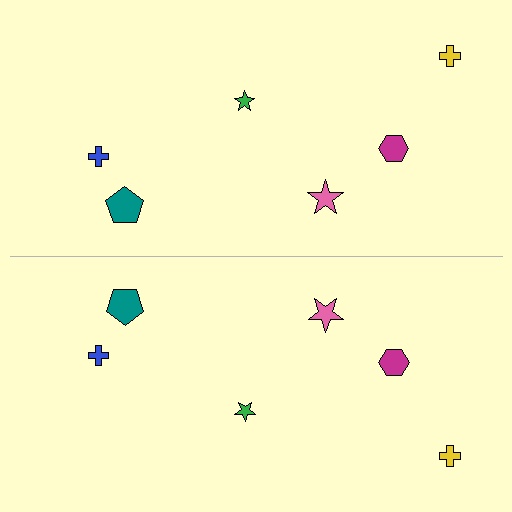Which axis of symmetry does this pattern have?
The pattern has a horizontal axis of symmetry running through the center of the image.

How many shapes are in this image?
There are 12 shapes in this image.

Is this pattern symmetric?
Yes, this pattern has bilateral (reflection) symmetry.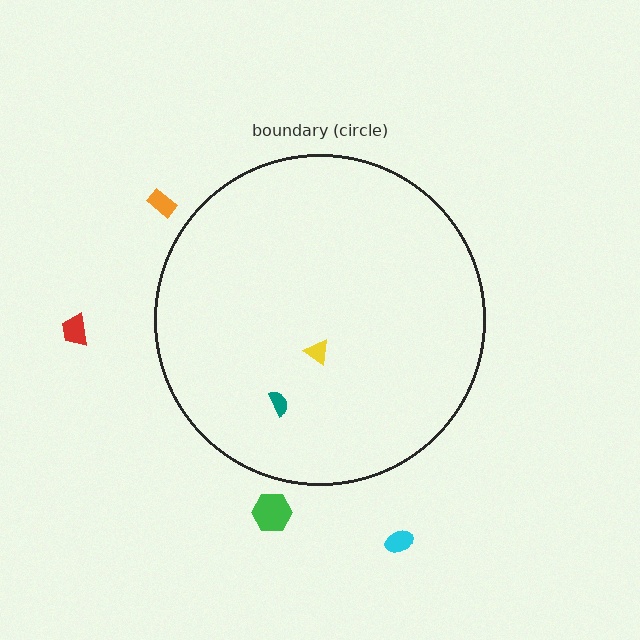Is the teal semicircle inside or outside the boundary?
Inside.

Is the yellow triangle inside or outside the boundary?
Inside.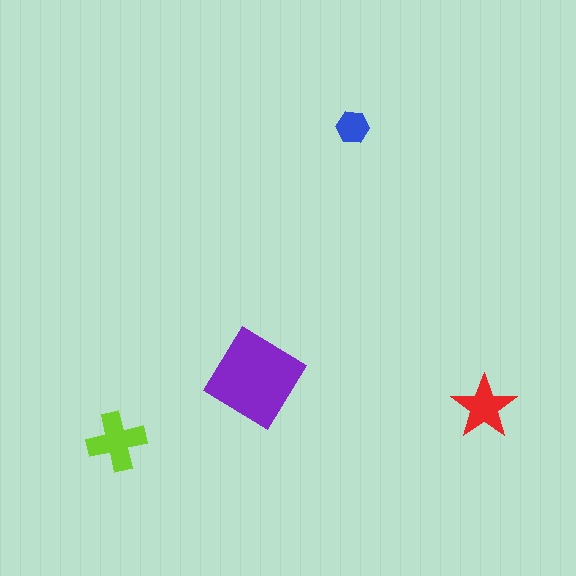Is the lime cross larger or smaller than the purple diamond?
Smaller.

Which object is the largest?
The purple diamond.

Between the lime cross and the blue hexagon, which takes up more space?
The lime cross.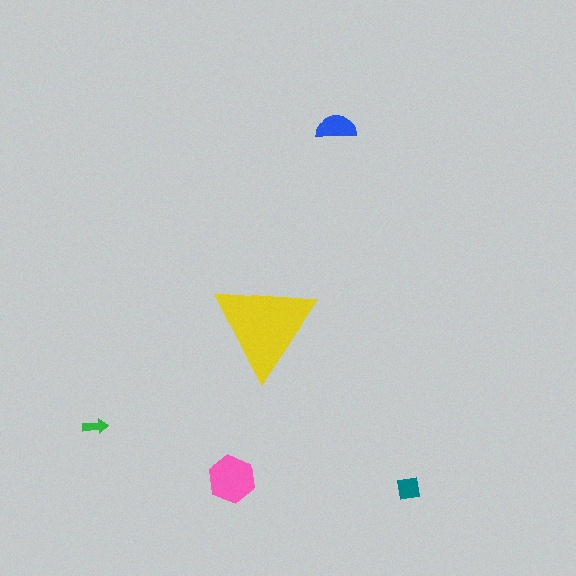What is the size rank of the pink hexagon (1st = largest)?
2nd.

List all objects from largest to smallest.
The yellow triangle, the pink hexagon, the blue semicircle, the teal square, the green arrow.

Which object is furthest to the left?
The green arrow is leftmost.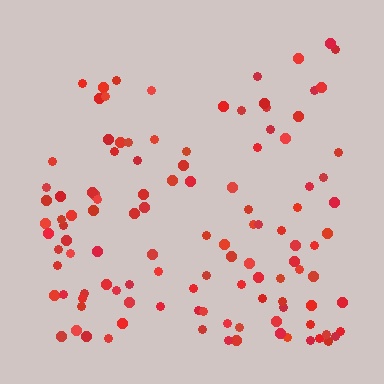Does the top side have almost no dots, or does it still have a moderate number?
Still a moderate number, just noticeably fewer than the bottom.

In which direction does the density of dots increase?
From top to bottom, with the bottom side densest.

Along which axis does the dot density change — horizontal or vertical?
Vertical.